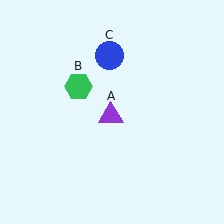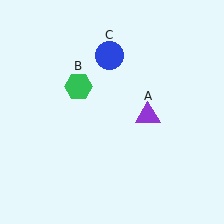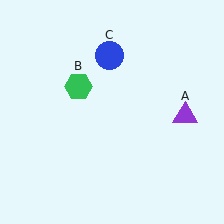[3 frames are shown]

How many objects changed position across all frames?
1 object changed position: purple triangle (object A).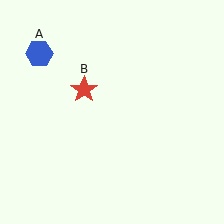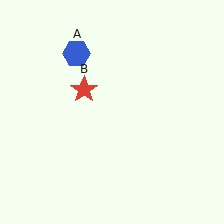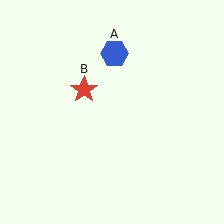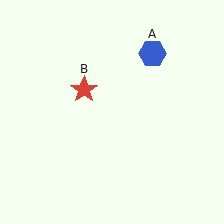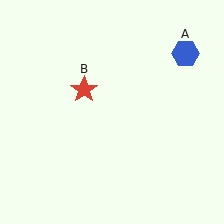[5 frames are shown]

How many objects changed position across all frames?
1 object changed position: blue hexagon (object A).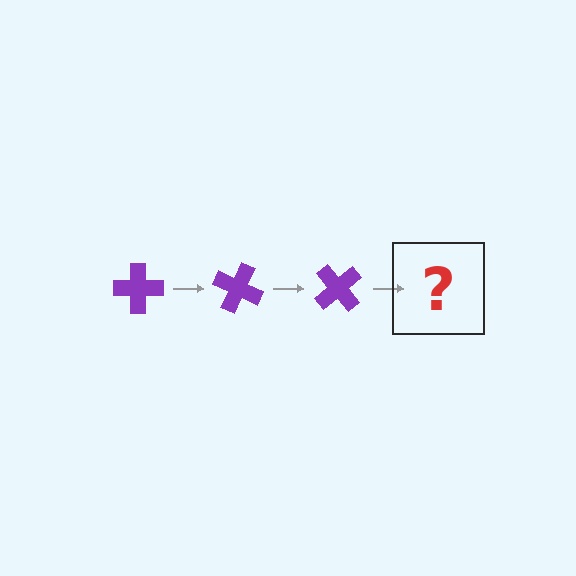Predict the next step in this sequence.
The next step is a purple cross rotated 75 degrees.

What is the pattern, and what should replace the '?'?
The pattern is that the cross rotates 25 degrees each step. The '?' should be a purple cross rotated 75 degrees.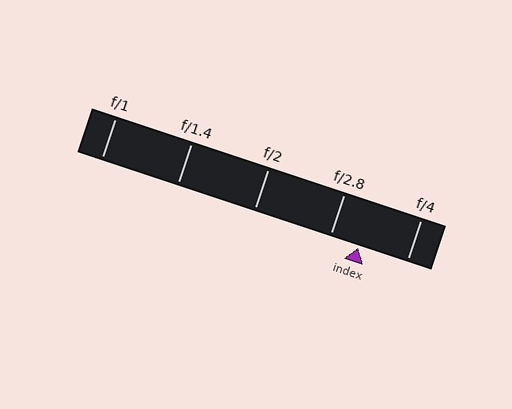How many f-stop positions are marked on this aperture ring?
There are 5 f-stop positions marked.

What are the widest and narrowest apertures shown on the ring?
The widest aperture shown is f/1 and the narrowest is f/4.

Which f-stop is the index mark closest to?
The index mark is closest to f/2.8.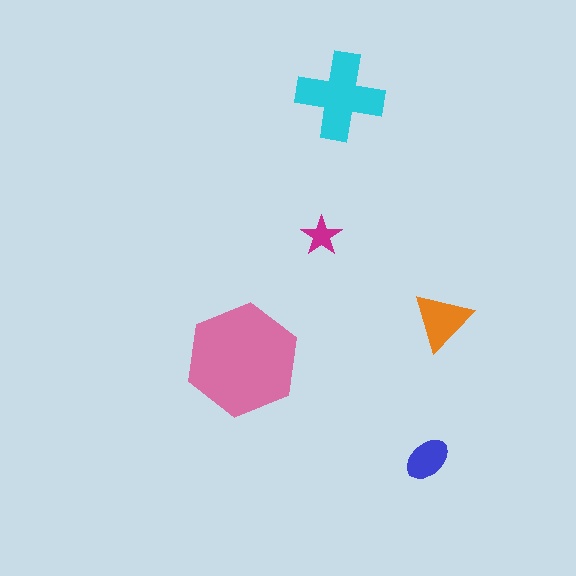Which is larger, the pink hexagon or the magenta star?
The pink hexagon.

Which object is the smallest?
The magenta star.